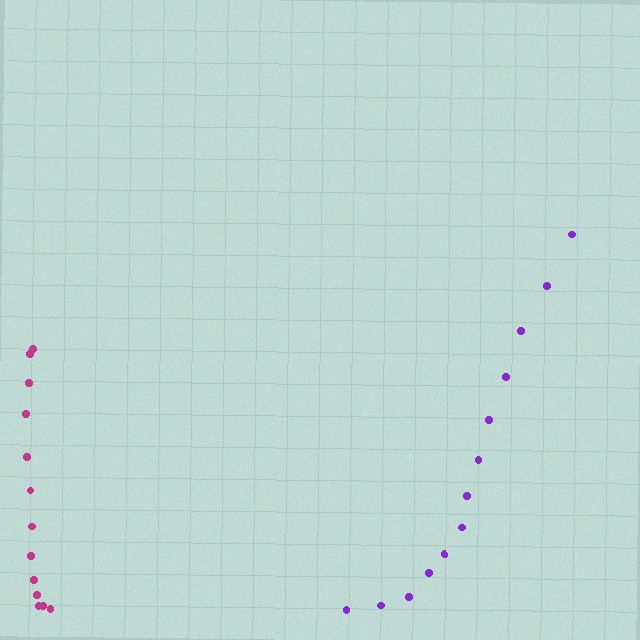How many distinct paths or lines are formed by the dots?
There are 2 distinct paths.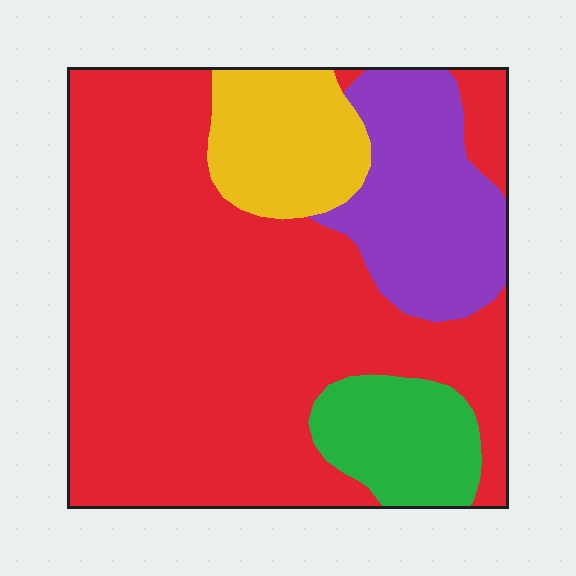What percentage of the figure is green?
Green takes up less than a sixth of the figure.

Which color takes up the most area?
Red, at roughly 65%.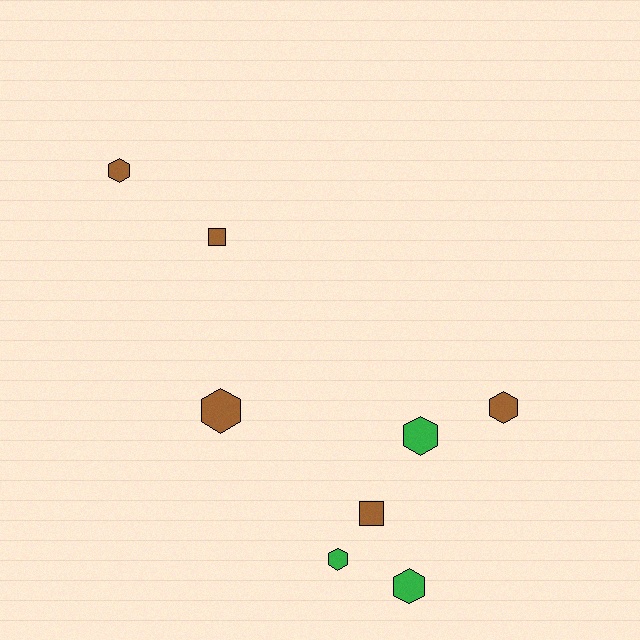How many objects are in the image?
There are 8 objects.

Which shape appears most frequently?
Hexagon, with 6 objects.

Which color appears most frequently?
Brown, with 5 objects.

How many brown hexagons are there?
There are 3 brown hexagons.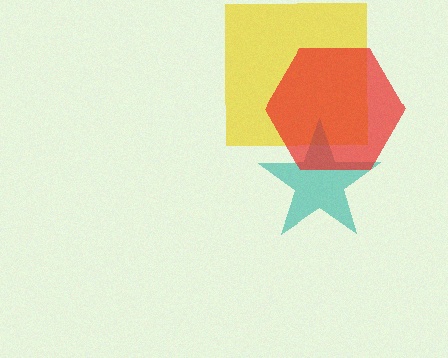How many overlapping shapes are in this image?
There are 3 overlapping shapes in the image.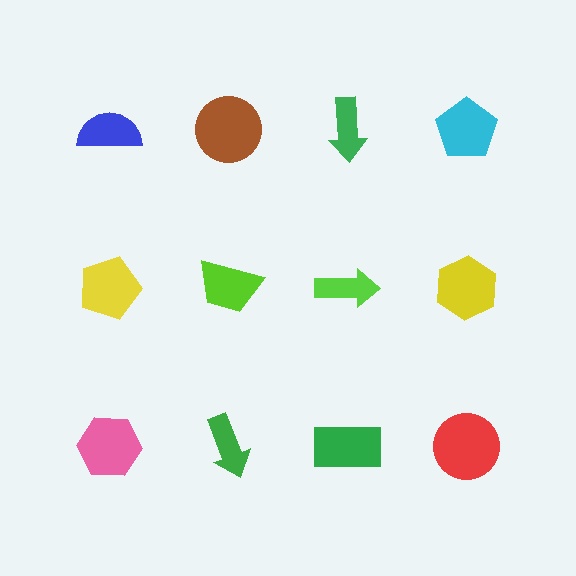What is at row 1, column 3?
A green arrow.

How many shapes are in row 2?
4 shapes.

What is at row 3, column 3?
A green rectangle.